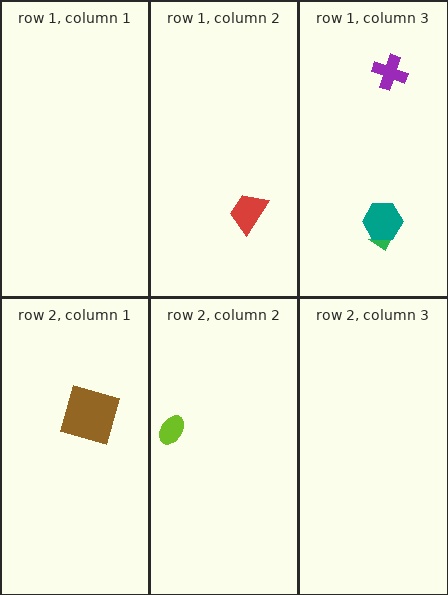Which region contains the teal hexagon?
The row 1, column 3 region.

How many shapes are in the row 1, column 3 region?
3.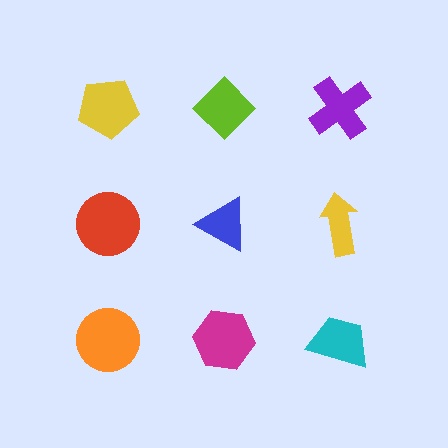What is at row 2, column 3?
A yellow arrow.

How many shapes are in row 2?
3 shapes.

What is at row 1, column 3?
A purple cross.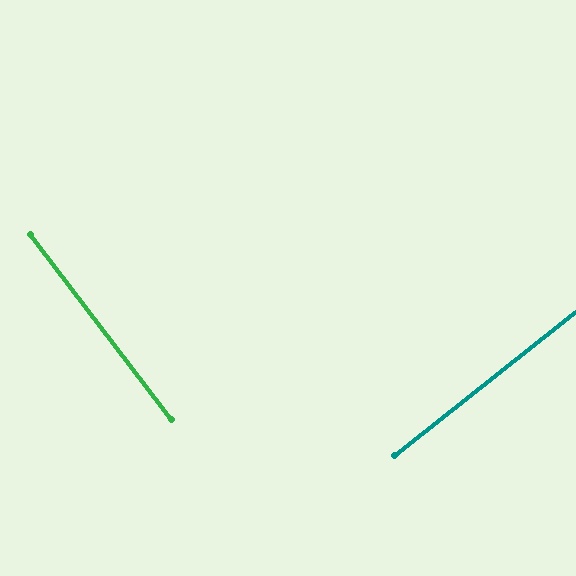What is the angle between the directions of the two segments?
Approximately 89 degrees.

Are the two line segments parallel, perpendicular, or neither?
Perpendicular — they meet at approximately 89°.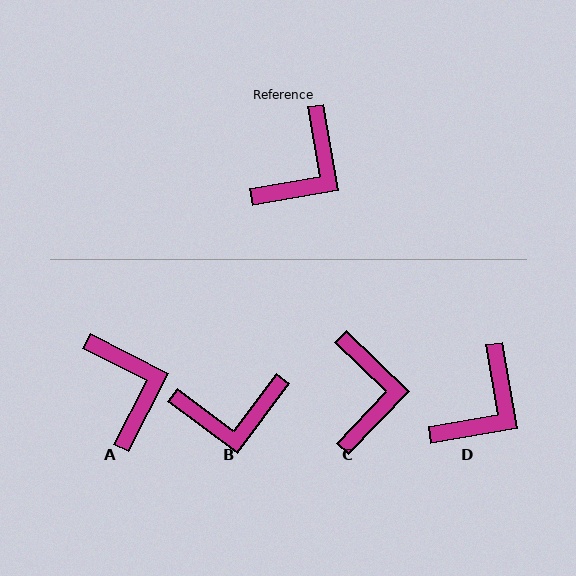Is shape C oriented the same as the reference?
No, it is off by about 36 degrees.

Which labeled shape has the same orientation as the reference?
D.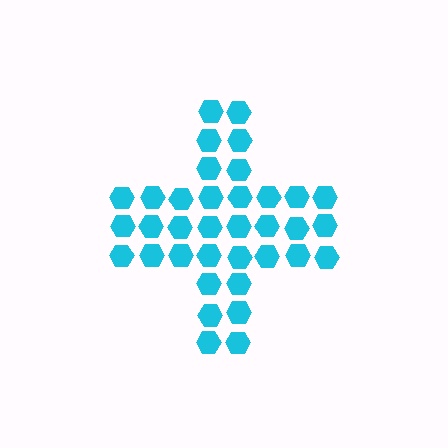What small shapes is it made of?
It is made of small hexagons.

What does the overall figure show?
The overall figure shows a cross.